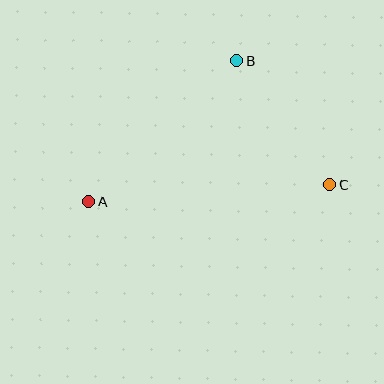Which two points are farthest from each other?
Points A and C are farthest from each other.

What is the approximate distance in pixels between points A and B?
The distance between A and B is approximately 205 pixels.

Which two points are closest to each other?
Points B and C are closest to each other.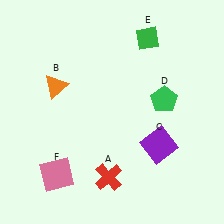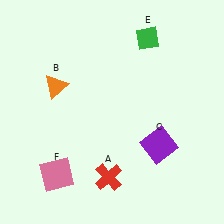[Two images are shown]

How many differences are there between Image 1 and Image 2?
There is 1 difference between the two images.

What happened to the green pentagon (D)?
The green pentagon (D) was removed in Image 2. It was in the top-right area of Image 1.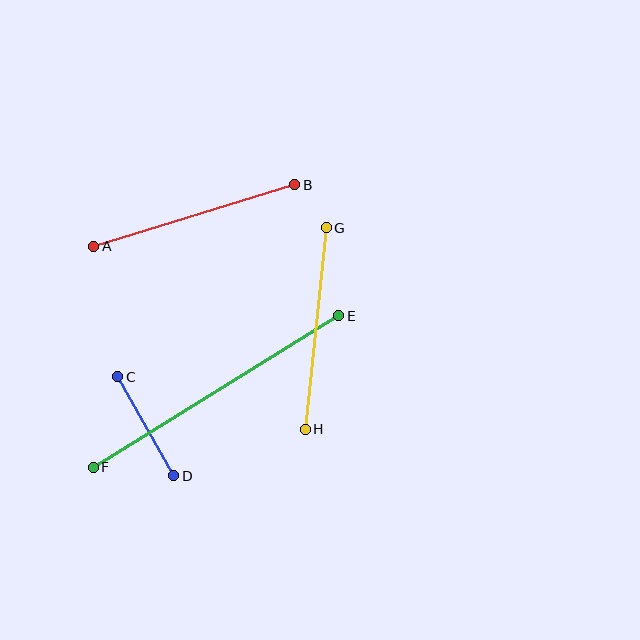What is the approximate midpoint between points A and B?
The midpoint is at approximately (194, 215) pixels.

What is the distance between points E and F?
The distance is approximately 288 pixels.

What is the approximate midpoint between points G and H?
The midpoint is at approximately (316, 328) pixels.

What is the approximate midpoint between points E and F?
The midpoint is at approximately (216, 392) pixels.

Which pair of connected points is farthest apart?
Points E and F are farthest apart.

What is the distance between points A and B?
The distance is approximately 210 pixels.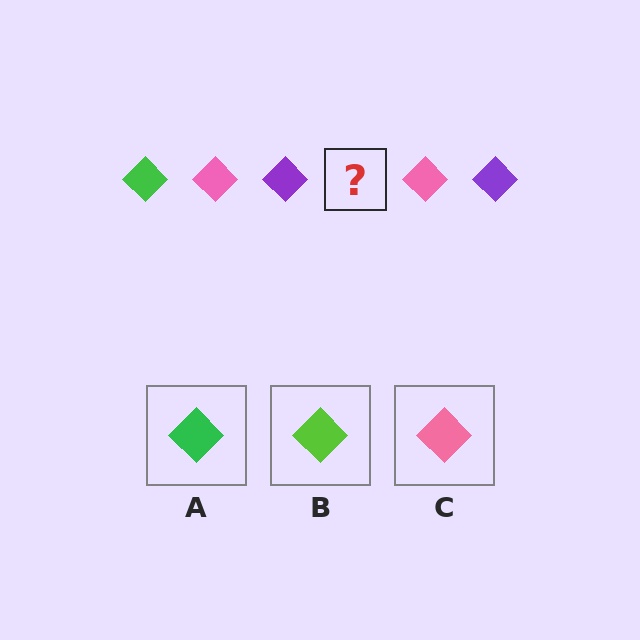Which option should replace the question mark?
Option A.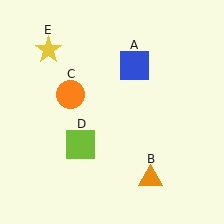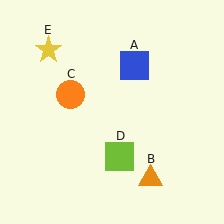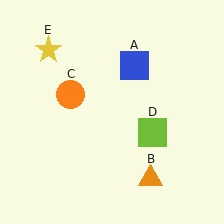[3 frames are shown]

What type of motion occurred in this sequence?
The lime square (object D) rotated counterclockwise around the center of the scene.